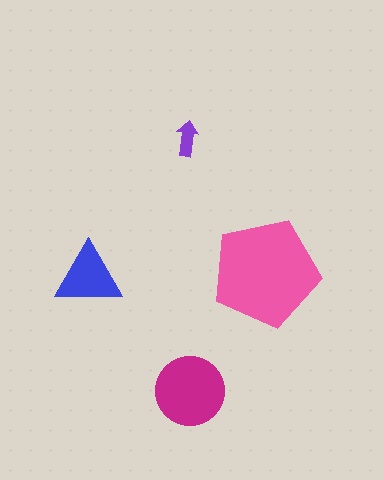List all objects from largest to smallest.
The pink pentagon, the magenta circle, the blue triangle, the purple arrow.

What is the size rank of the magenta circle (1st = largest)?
2nd.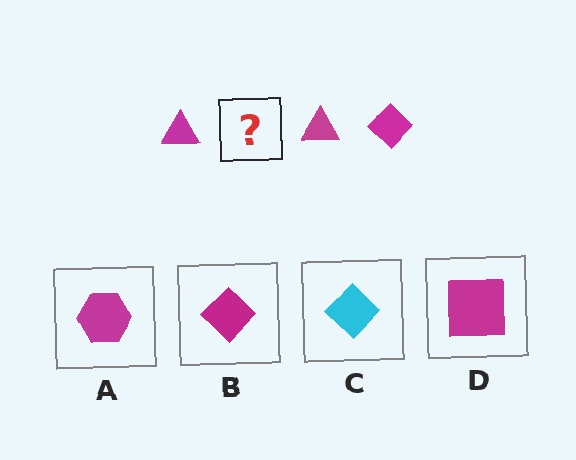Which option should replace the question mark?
Option B.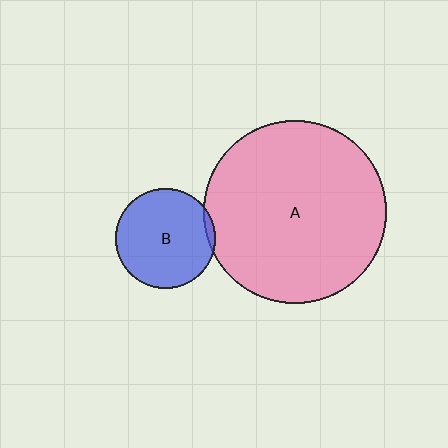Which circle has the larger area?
Circle A (pink).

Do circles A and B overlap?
Yes.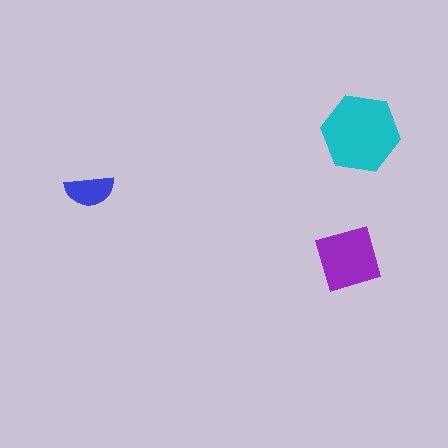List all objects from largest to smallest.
The cyan hexagon, the purple diamond, the blue semicircle.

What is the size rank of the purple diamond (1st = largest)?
2nd.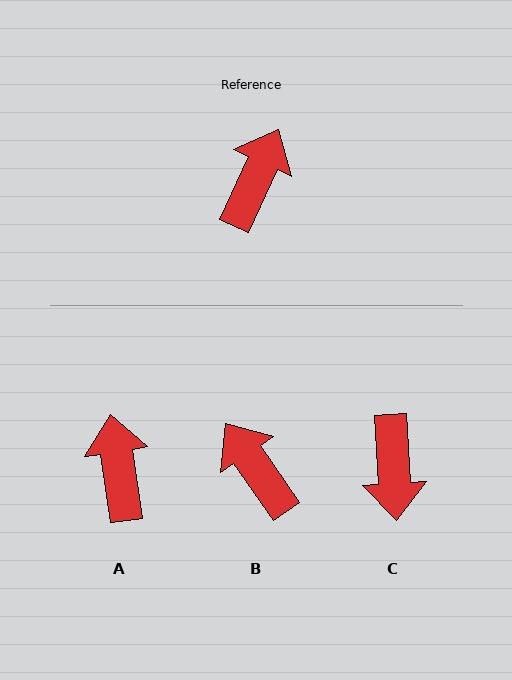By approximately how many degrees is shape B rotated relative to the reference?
Approximately 59 degrees counter-clockwise.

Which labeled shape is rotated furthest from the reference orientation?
C, about 152 degrees away.